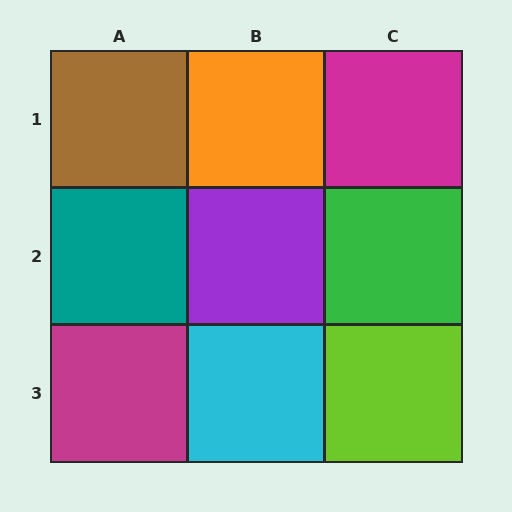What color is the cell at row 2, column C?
Green.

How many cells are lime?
1 cell is lime.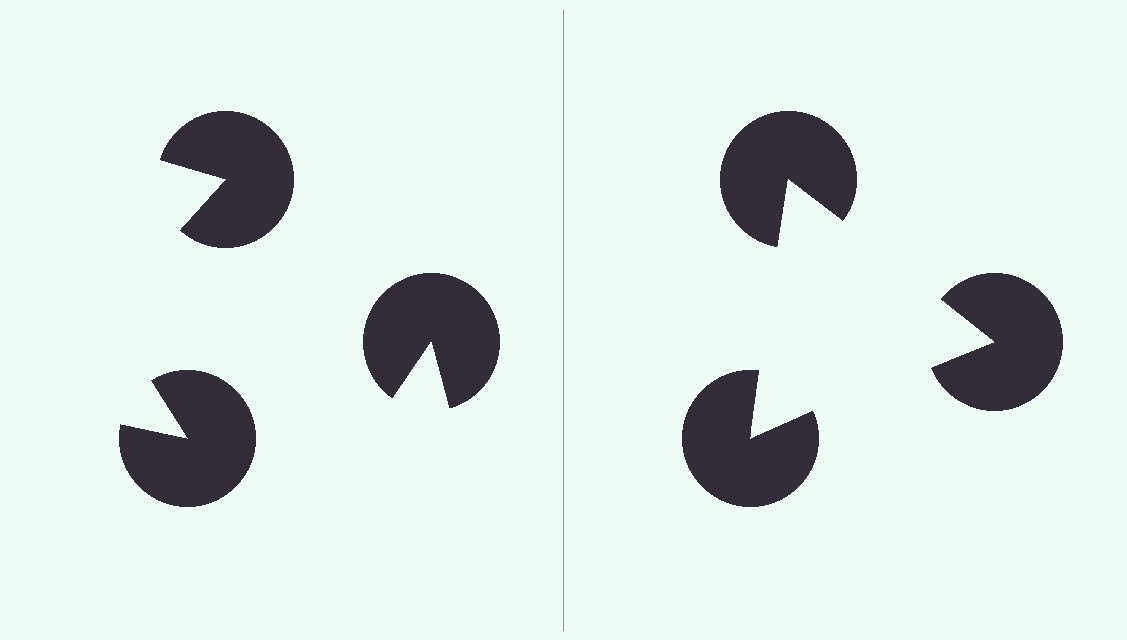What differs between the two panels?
The pac-man discs are positioned identically on both sides; only the wedge orientations differ. On the right they align to a triangle; on the left they are misaligned.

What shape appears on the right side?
An illusory triangle.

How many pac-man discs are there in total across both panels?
6 — 3 on each side.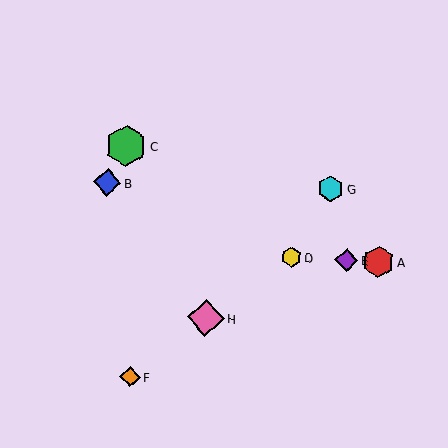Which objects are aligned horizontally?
Objects A, D, E are aligned horizontally.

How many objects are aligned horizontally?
3 objects (A, D, E) are aligned horizontally.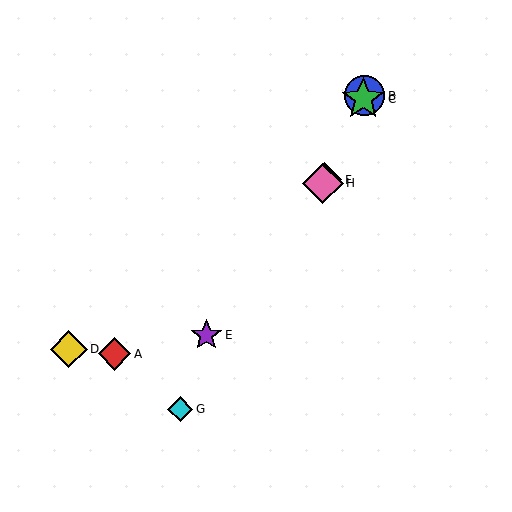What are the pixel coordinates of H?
Object H is at (323, 183).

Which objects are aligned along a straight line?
Objects B, C, F, H are aligned along a straight line.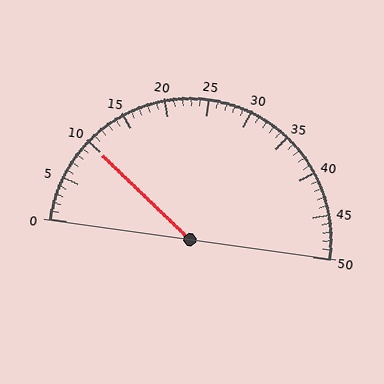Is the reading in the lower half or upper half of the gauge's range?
The reading is in the lower half of the range (0 to 50).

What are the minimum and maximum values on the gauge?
The gauge ranges from 0 to 50.